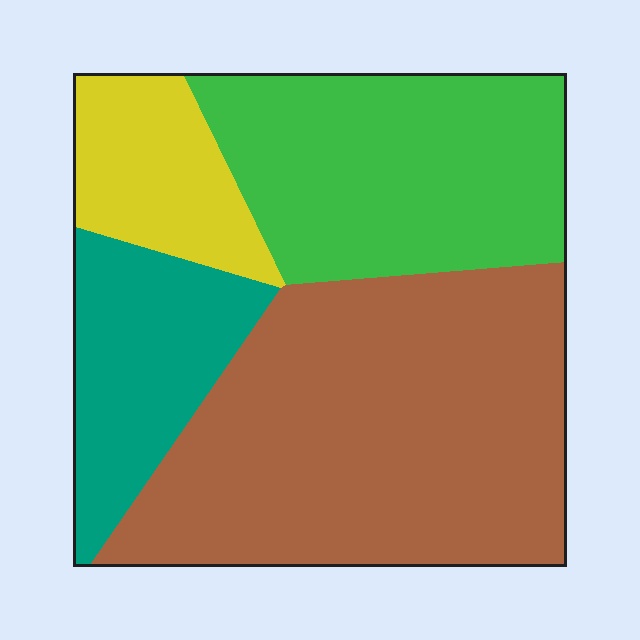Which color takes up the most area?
Brown, at roughly 45%.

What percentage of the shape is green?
Green covers roughly 30% of the shape.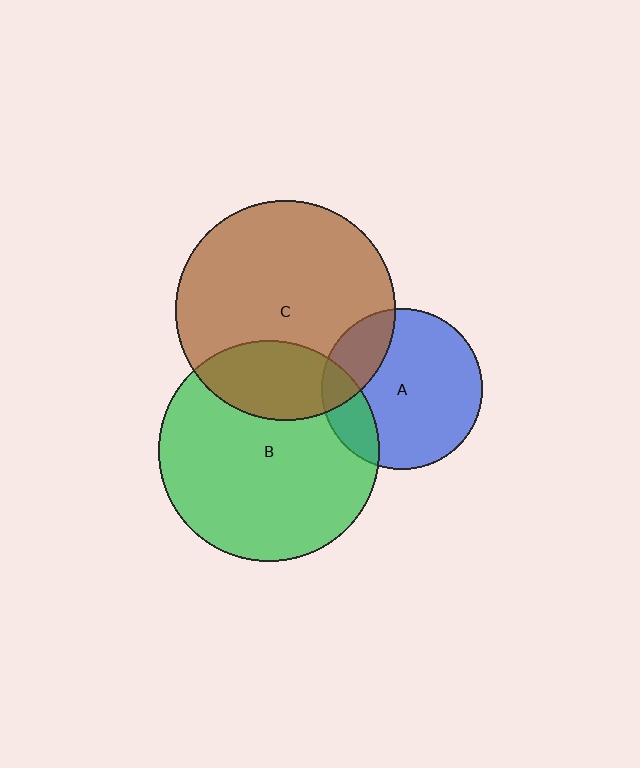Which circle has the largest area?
Circle B (green).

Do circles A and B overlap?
Yes.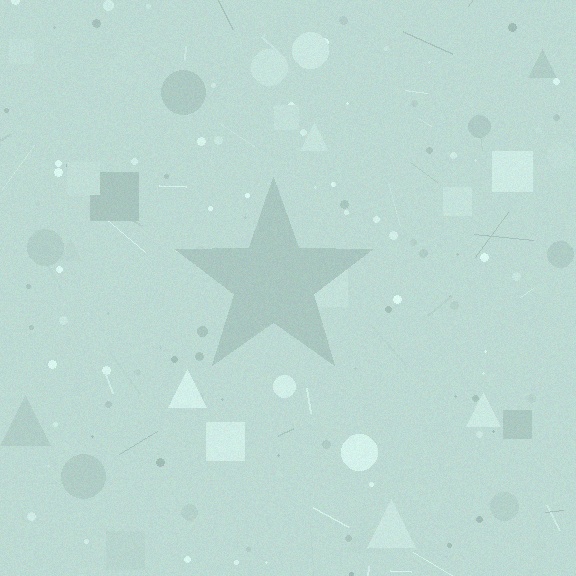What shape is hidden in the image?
A star is hidden in the image.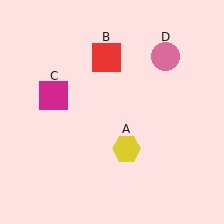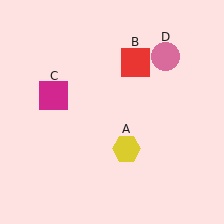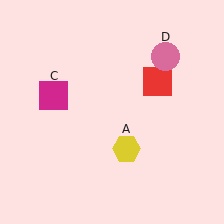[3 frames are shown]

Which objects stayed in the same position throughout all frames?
Yellow hexagon (object A) and magenta square (object C) and pink circle (object D) remained stationary.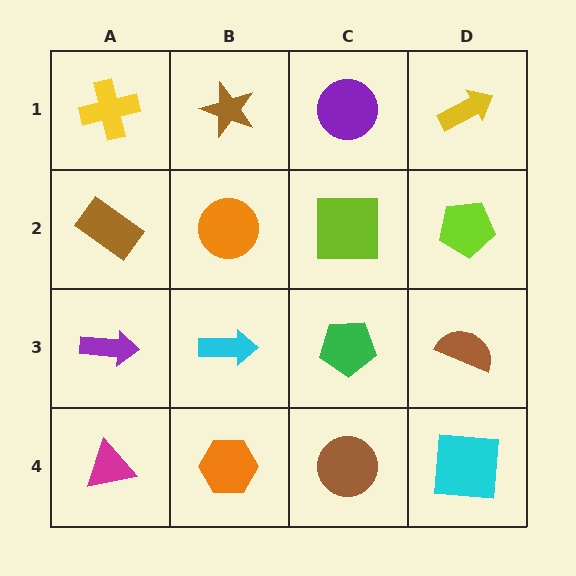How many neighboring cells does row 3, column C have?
4.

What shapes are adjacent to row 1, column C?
A lime square (row 2, column C), a brown star (row 1, column B), a yellow arrow (row 1, column D).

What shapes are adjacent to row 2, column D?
A yellow arrow (row 1, column D), a brown semicircle (row 3, column D), a lime square (row 2, column C).